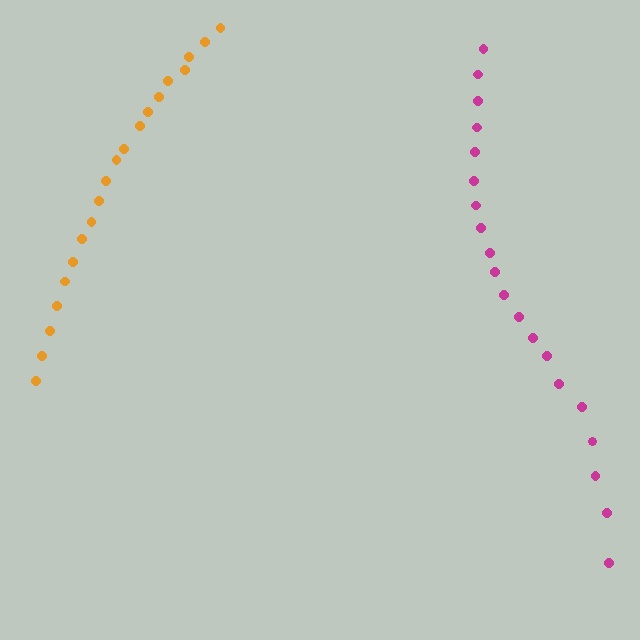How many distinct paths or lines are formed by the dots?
There are 2 distinct paths.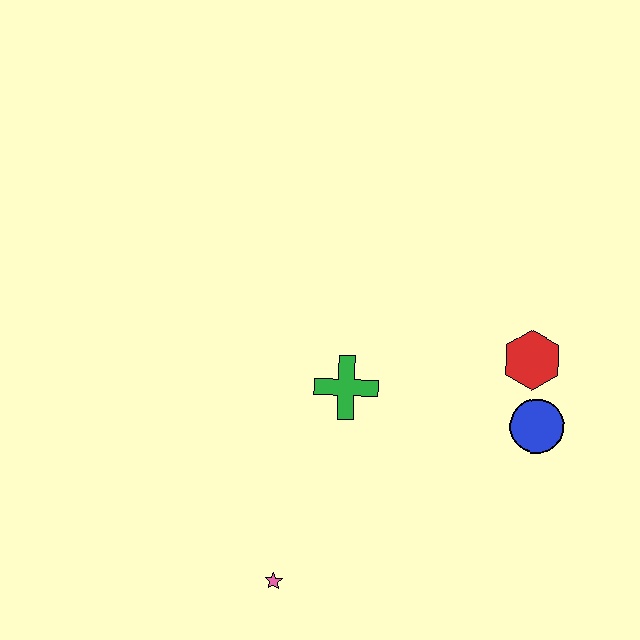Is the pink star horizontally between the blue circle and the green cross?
No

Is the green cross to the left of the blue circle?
Yes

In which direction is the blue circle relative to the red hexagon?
The blue circle is below the red hexagon.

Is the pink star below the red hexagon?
Yes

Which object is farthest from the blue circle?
The pink star is farthest from the blue circle.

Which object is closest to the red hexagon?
The blue circle is closest to the red hexagon.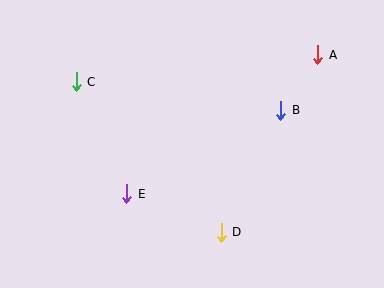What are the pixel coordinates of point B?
Point B is at (281, 110).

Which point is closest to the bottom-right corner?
Point D is closest to the bottom-right corner.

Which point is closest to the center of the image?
Point E at (127, 194) is closest to the center.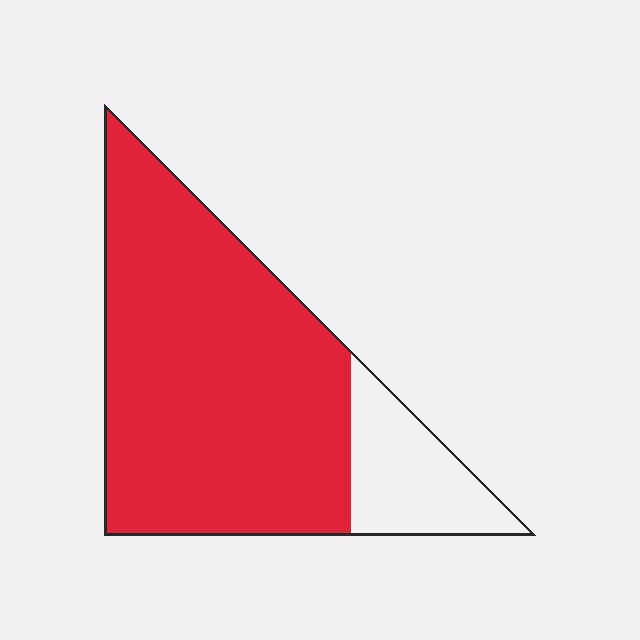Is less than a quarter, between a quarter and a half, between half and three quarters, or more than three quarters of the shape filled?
More than three quarters.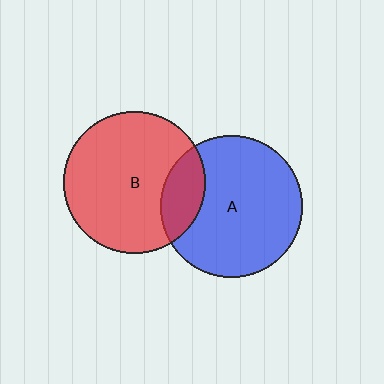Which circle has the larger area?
Circle A (blue).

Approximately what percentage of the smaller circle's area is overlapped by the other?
Approximately 20%.